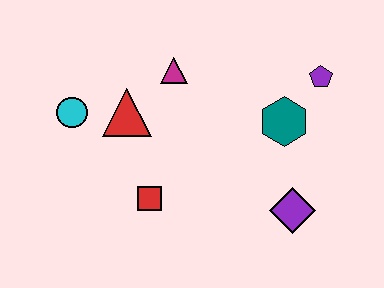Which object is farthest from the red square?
The purple pentagon is farthest from the red square.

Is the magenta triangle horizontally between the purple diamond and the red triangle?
Yes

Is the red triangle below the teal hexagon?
No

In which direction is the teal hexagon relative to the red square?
The teal hexagon is to the right of the red square.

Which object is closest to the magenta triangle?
The red triangle is closest to the magenta triangle.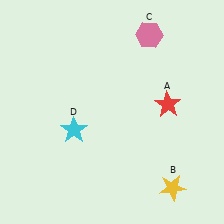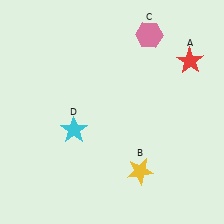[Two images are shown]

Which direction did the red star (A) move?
The red star (A) moved up.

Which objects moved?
The objects that moved are: the red star (A), the yellow star (B).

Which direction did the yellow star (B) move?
The yellow star (B) moved left.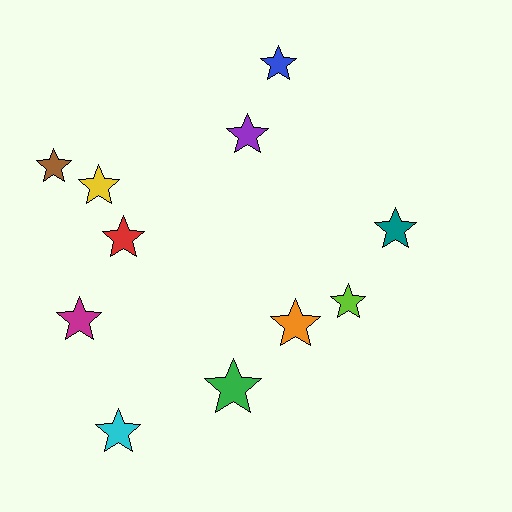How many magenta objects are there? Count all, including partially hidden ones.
There is 1 magenta object.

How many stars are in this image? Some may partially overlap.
There are 11 stars.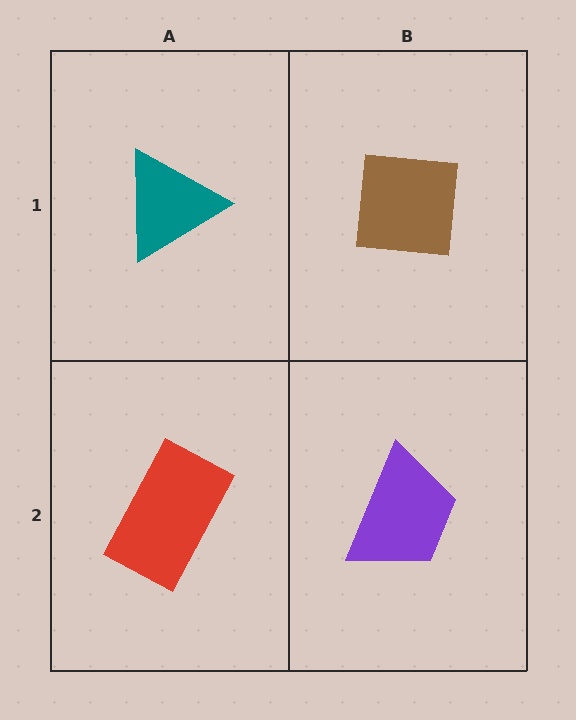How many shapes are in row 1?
2 shapes.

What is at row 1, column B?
A brown square.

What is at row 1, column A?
A teal triangle.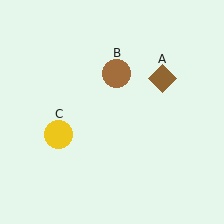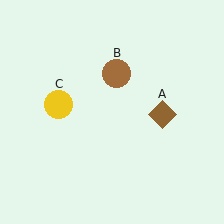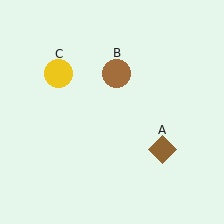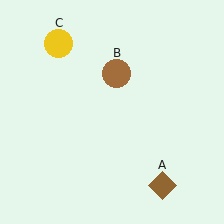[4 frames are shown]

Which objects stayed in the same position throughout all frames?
Brown circle (object B) remained stationary.